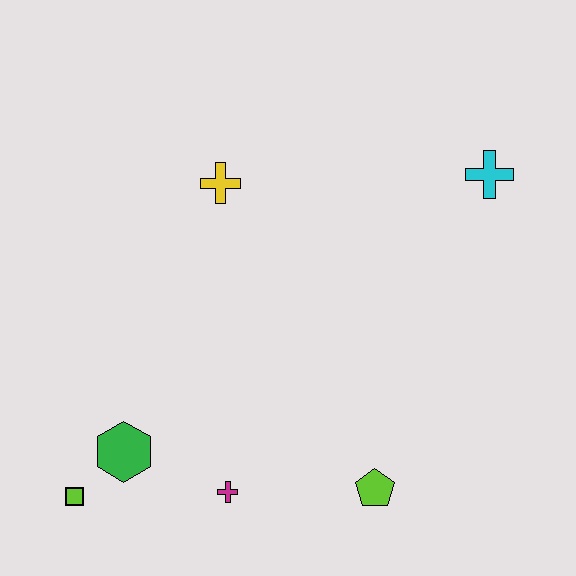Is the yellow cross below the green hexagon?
No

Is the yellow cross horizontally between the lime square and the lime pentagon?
Yes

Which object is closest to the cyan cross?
The yellow cross is closest to the cyan cross.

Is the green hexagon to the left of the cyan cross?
Yes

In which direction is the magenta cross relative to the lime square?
The magenta cross is to the right of the lime square.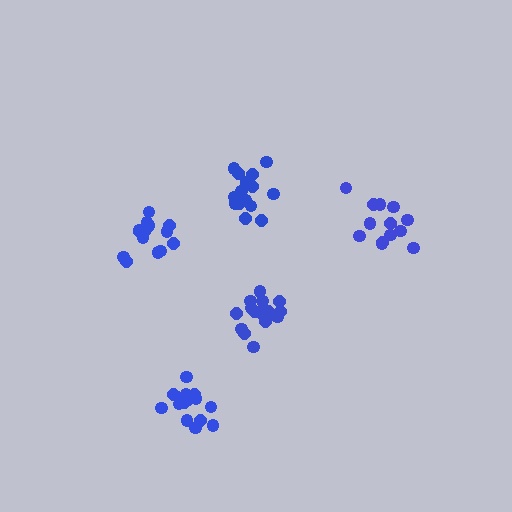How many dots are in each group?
Group 1: 14 dots, Group 2: 16 dots, Group 3: 13 dots, Group 4: 16 dots, Group 5: 16 dots (75 total).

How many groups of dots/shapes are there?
There are 5 groups.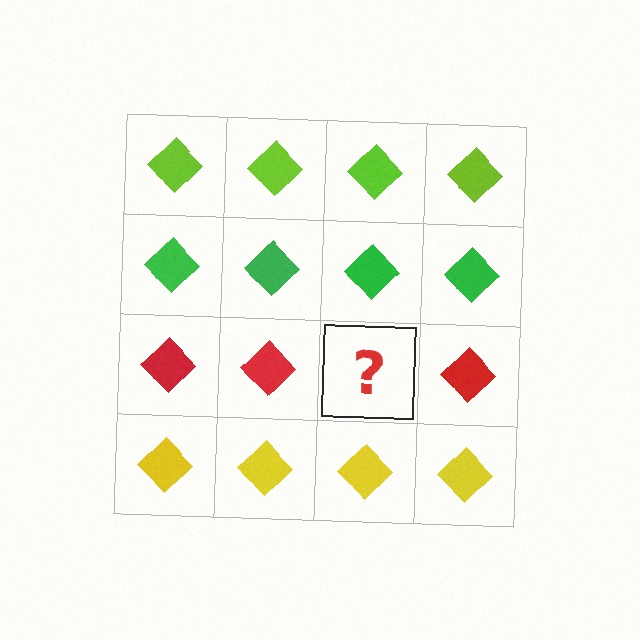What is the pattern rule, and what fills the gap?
The rule is that each row has a consistent color. The gap should be filled with a red diamond.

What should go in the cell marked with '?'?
The missing cell should contain a red diamond.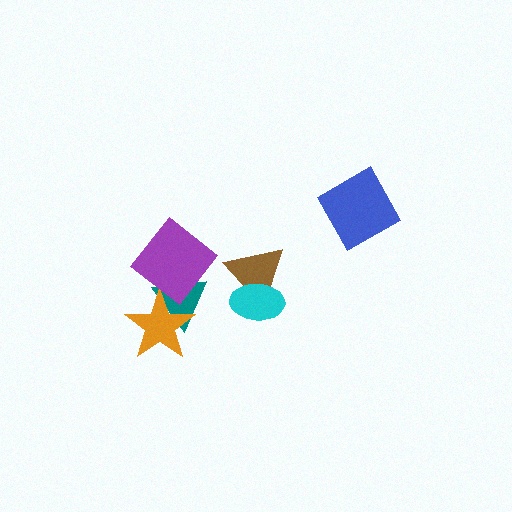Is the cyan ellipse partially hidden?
No, no other shape covers it.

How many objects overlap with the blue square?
0 objects overlap with the blue square.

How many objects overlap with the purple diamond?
2 objects overlap with the purple diamond.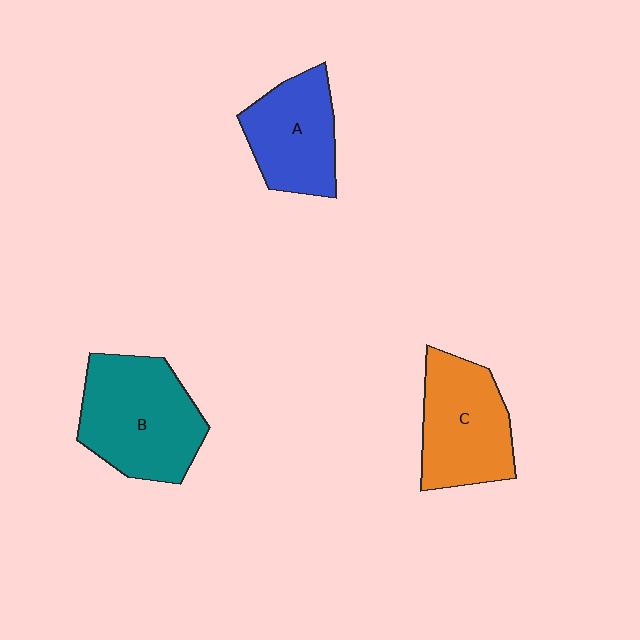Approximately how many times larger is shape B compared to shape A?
Approximately 1.4 times.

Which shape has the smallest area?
Shape A (blue).